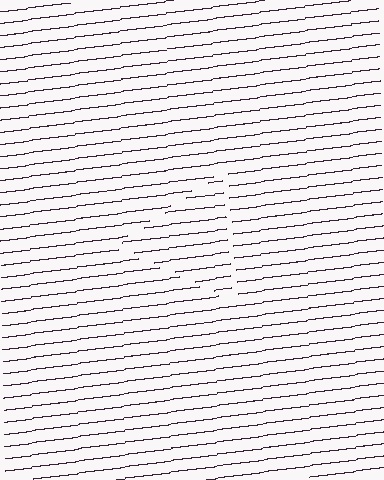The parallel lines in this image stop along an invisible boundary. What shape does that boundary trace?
An illusory triangle. The interior of the shape contains the same grating, shifted by half a period — the contour is defined by the phase discontinuity where line-ends from the inner and outer gratings abut.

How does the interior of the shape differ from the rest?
The interior of the shape contains the same grating, shifted by half a period — the contour is defined by the phase discontinuity where line-ends from the inner and outer gratings abut.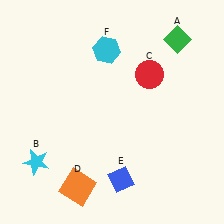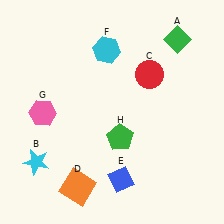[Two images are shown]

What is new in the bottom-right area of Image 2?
A green pentagon (H) was added in the bottom-right area of Image 2.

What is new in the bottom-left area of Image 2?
A pink hexagon (G) was added in the bottom-left area of Image 2.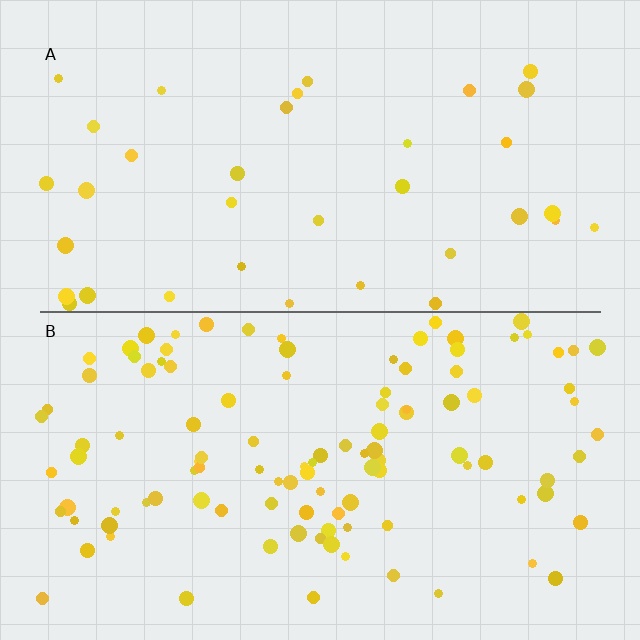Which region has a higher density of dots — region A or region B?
B (the bottom).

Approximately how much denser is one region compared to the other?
Approximately 3.0× — region B over region A.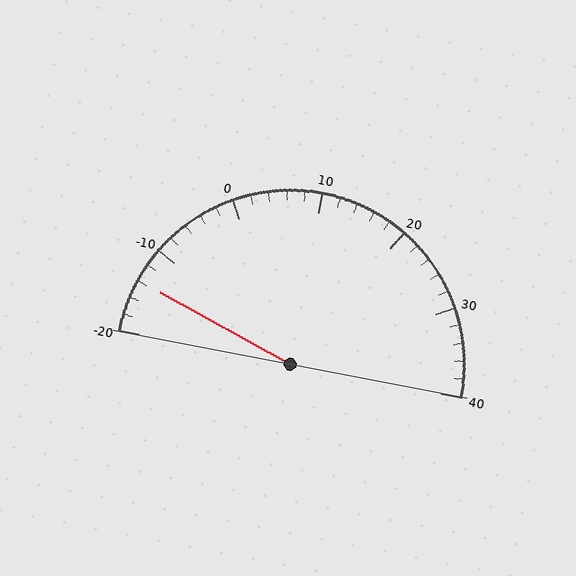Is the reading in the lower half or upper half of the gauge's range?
The reading is in the lower half of the range (-20 to 40).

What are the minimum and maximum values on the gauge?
The gauge ranges from -20 to 40.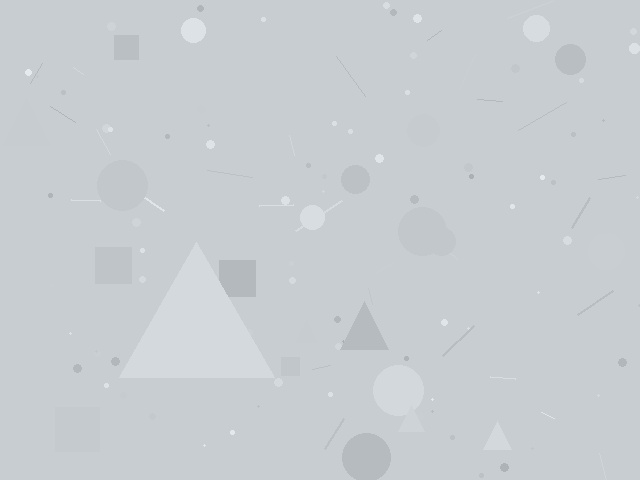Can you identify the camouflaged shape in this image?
The camouflaged shape is a triangle.